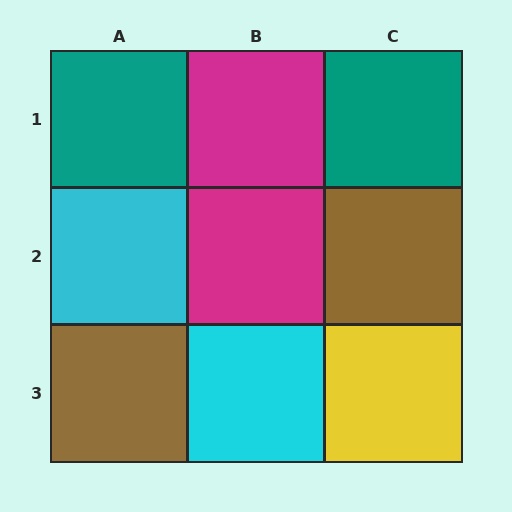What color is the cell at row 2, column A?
Cyan.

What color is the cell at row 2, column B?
Magenta.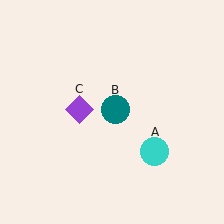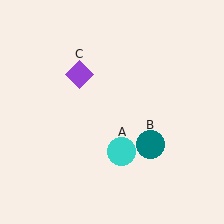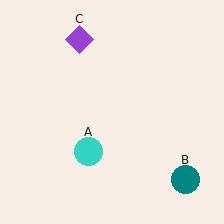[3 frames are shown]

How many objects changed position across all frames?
3 objects changed position: cyan circle (object A), teal circle (object B), purple diamond (object C).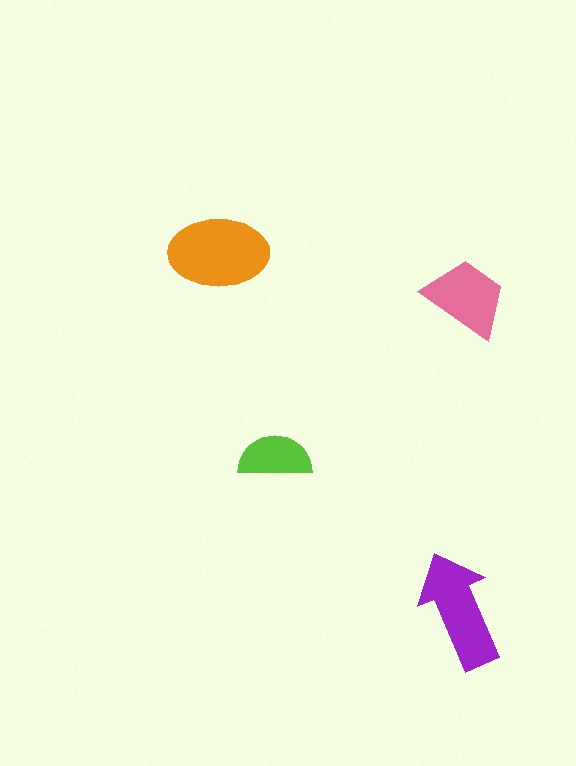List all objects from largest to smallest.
The orange ellipse, the purple arrow, the pink trapezoid, the lime semicircle.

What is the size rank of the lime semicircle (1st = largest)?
4th.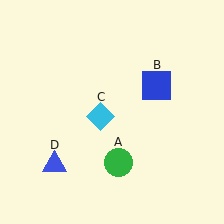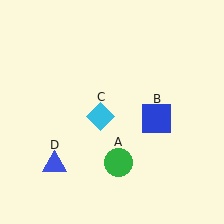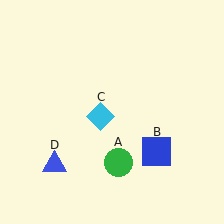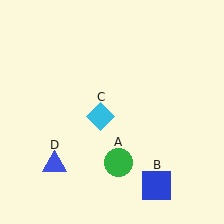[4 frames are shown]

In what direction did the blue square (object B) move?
The blue square (object B) moved down.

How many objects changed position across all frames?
1 object changed position: blue square (object B).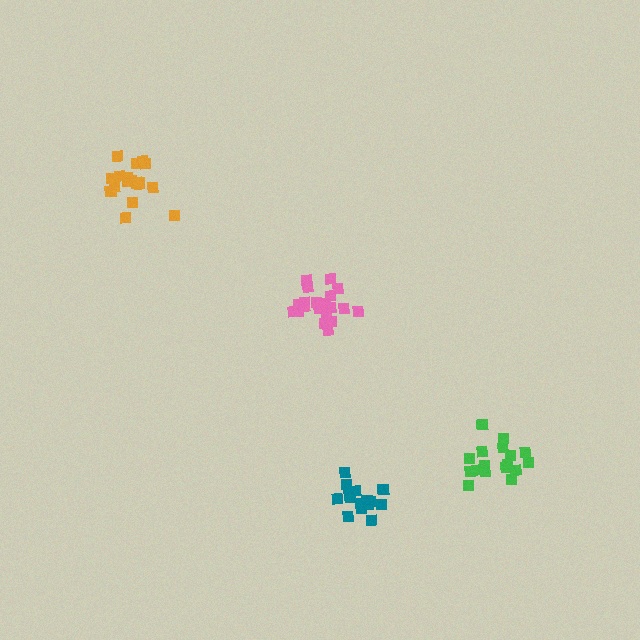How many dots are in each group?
Group 1: 16 dots, Group 2: 20 dots, Group 3: 17 dots, Group 4: 17 dots (70 total).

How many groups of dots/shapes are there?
There are 4 groups.